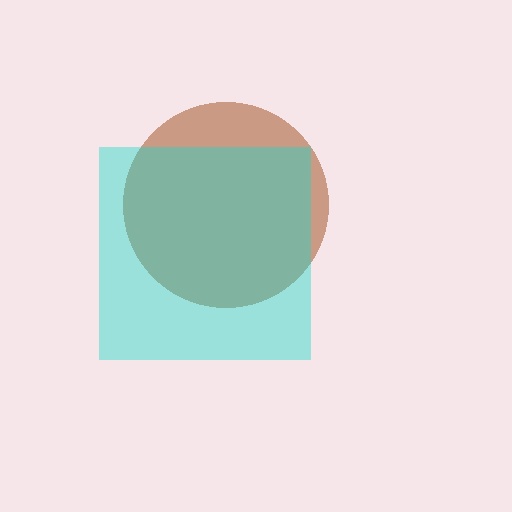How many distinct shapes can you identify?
There are 2 distinct shapes: a brown circle, a cyan square.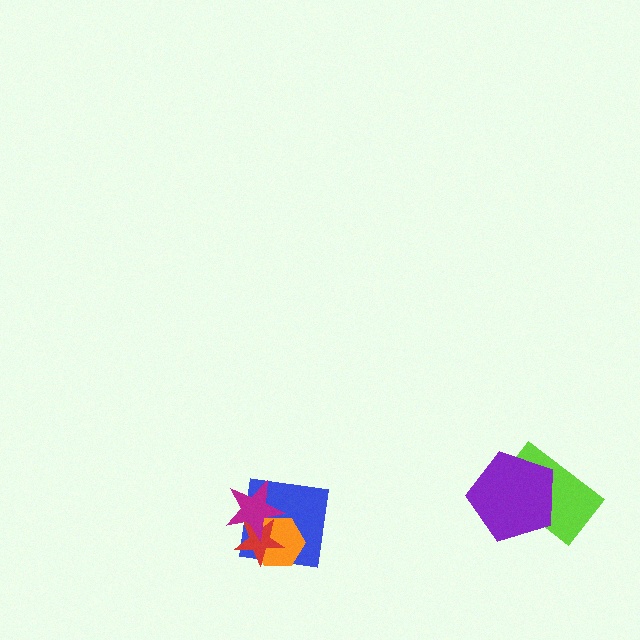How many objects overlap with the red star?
3 objects overlap with the red star.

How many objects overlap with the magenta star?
3 objects overlap with the magenta star.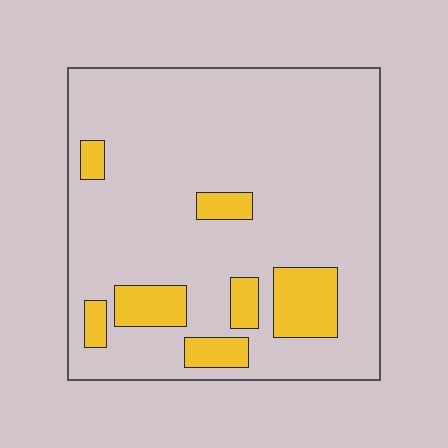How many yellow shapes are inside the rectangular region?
7.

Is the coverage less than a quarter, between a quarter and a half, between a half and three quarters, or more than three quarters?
Less than a quarter.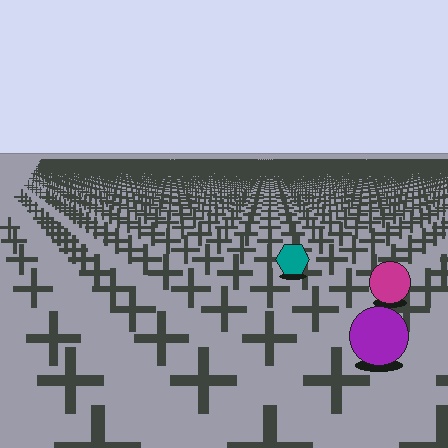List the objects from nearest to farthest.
From nearest to farthest: the purple circle, the magenta circle, the teal hexagon.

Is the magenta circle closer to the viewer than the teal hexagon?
Yes. The magenta circle is closer — you can tell from the texture gradient: the ground texture is coarser near it.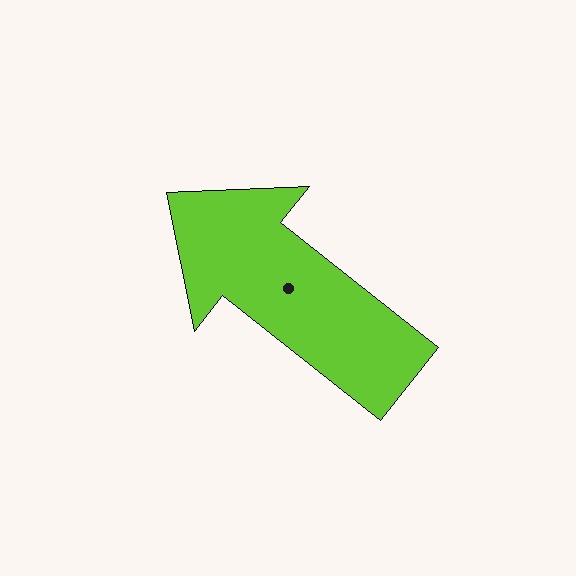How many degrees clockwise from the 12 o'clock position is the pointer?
Approximately 308 degrees.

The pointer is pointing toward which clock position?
Roughly 10 o'clock.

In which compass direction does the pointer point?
Northwest.